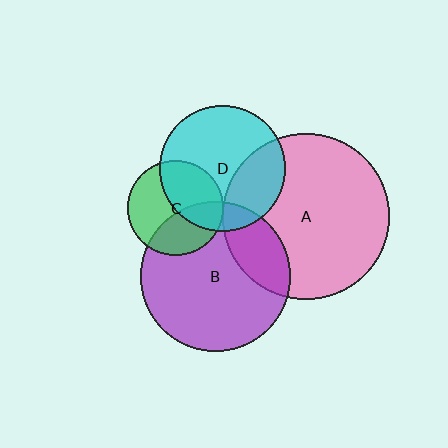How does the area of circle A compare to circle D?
Approximately 1.7 times.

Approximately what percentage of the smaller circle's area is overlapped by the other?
Approximately 45%.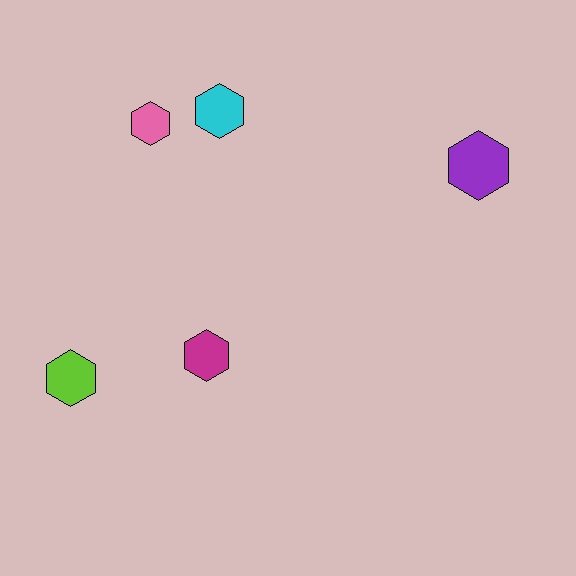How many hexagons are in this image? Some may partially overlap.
There are 5 hexagons.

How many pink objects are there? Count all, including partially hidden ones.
There is 1 pink object.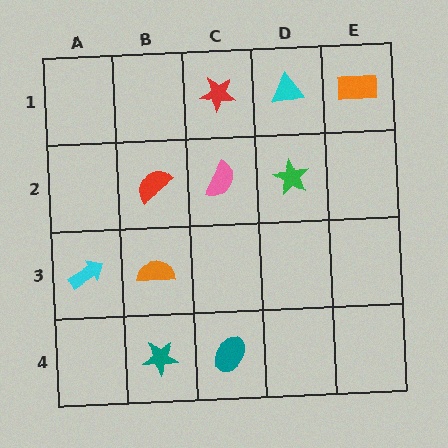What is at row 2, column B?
A red semicircle.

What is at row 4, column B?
A teal star.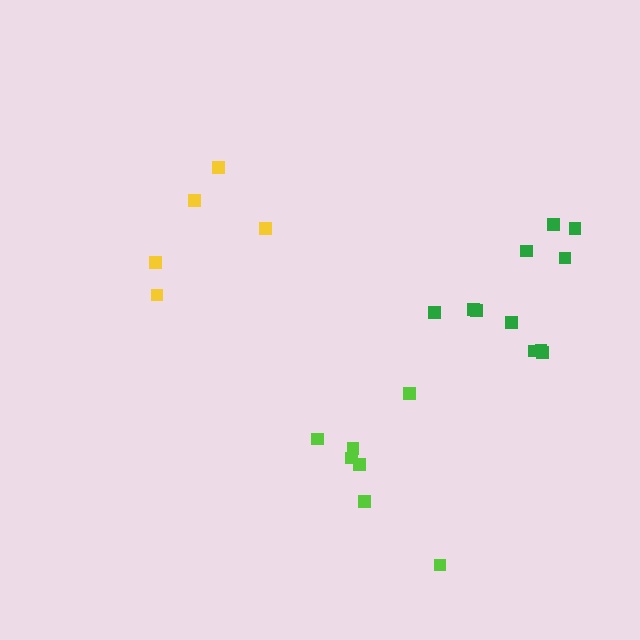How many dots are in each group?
Group 1: 5 dots, Group 2: 7 dots, Group 3: 11 dots (23 total).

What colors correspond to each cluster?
The clusters are colored: yellow, lime, green.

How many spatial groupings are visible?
There are 3 spatial groupings.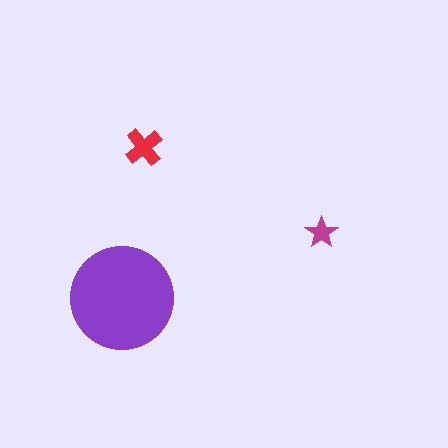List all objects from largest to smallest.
The purple circle, the red cross, the magenta star.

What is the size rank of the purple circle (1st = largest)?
1st.